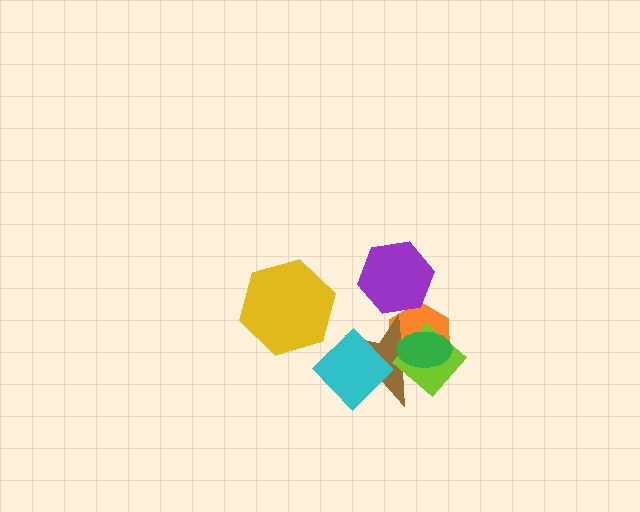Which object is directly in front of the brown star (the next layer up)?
The lime diamond is directly in front of the brown star.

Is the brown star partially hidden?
Yes, it is partially covered by another shape.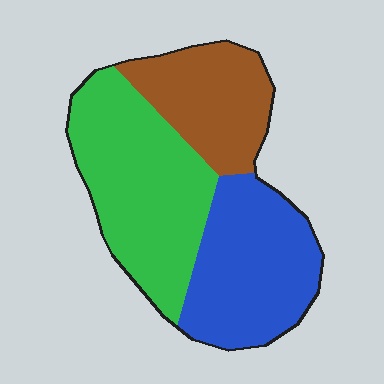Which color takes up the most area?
Green, at roughly 40%.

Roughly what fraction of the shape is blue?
Blue covers roughly 35% of the shape.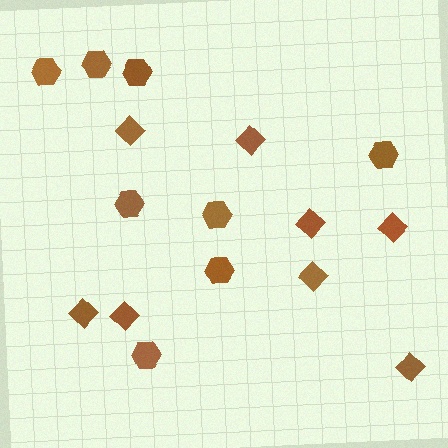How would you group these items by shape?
There are 2 groups: one group of diamonds (8) and one group of hexagons (8).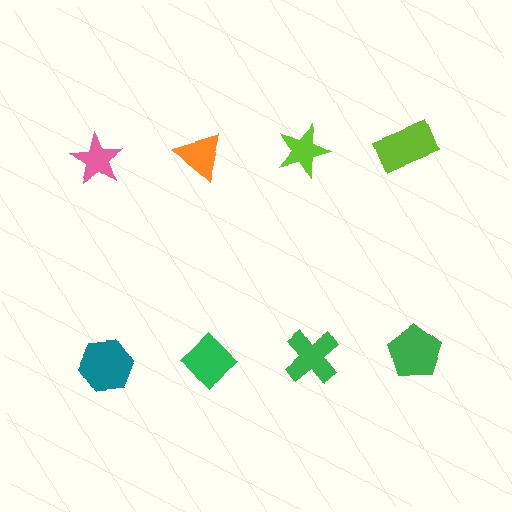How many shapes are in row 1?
4 shapes.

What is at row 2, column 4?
A green pentagon.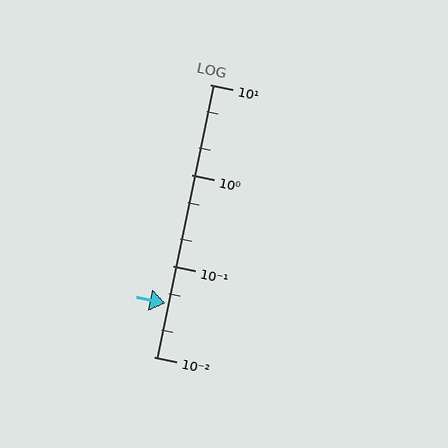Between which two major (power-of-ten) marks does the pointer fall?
The pointer is between 0.01 and 0.1.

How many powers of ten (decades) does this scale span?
The scale spans 3 decades, from 0.01 to 10.